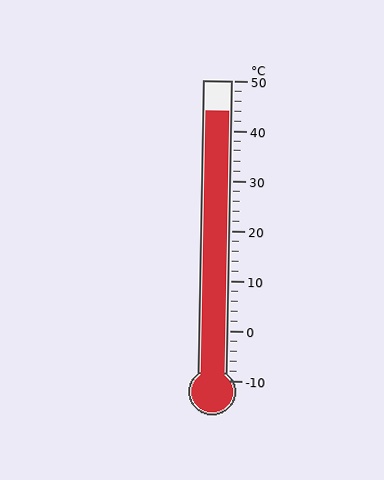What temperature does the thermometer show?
The thermometer shows approximately 44°C.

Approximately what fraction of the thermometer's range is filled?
The thermometer is filled to approximately 90% of its range.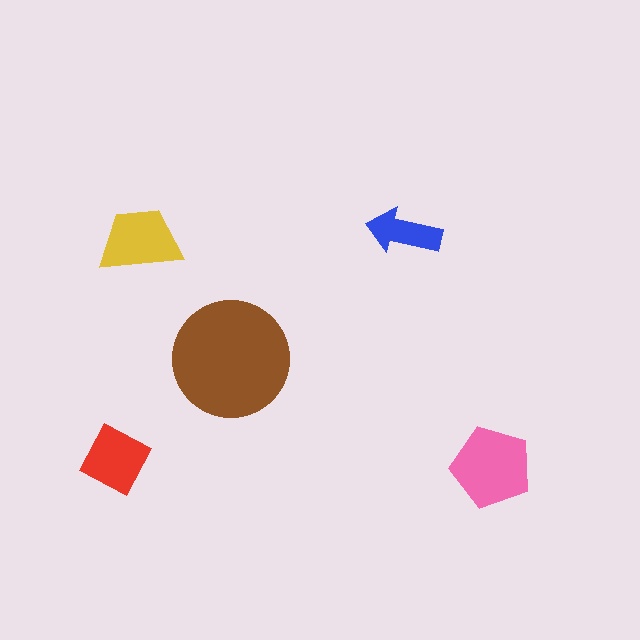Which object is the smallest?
The blue arrow.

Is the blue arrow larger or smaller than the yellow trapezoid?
Smaller.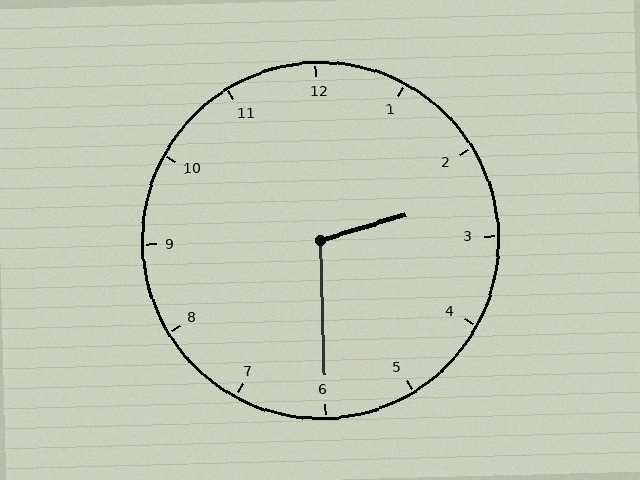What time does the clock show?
2:30.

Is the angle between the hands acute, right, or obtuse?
It is obtuse.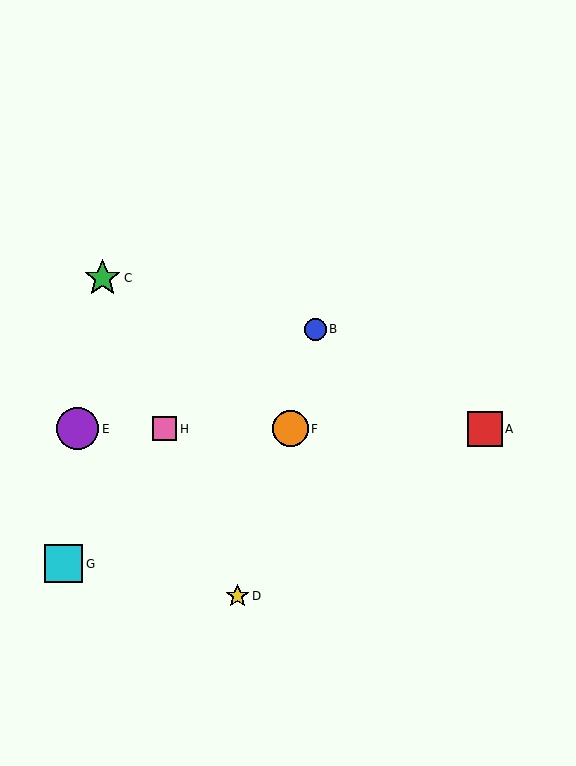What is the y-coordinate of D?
Object D is at y≈596.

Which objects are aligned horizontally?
Objects A, E, F, H are aligned horizontally.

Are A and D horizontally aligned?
No, A is at y≈429 and D is at y≈596.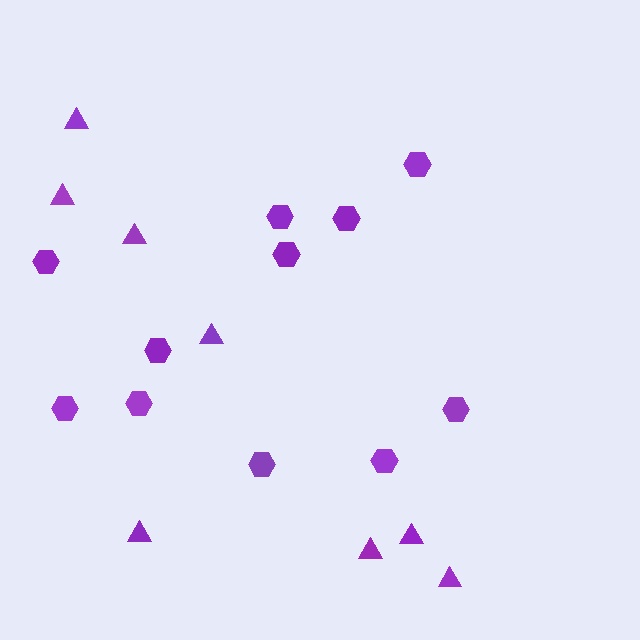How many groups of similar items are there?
There are 2 groups: one group of triangles (8) and one group of hexagons (11).